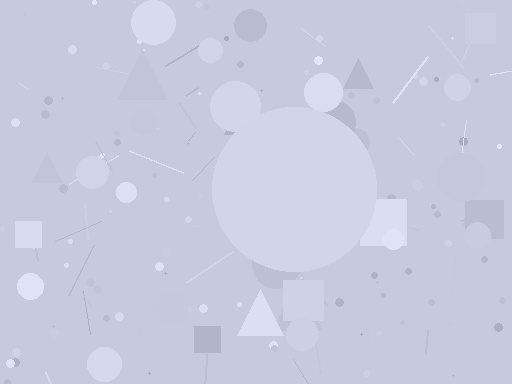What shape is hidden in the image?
A circle is hidden in the image.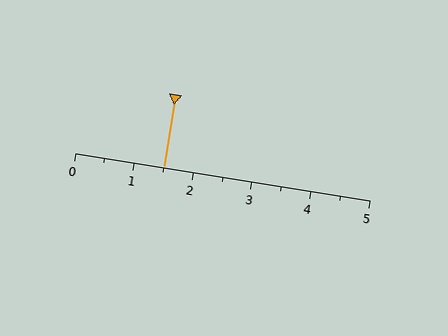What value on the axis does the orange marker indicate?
The marker indicates approximately 1.5.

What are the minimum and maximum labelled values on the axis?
The axis runs from 0 to 5.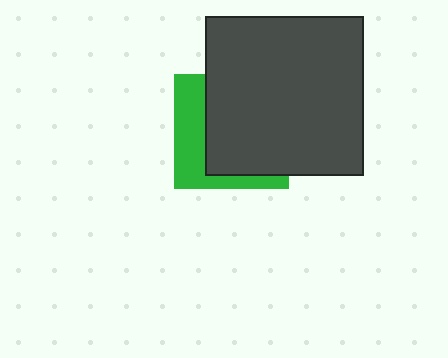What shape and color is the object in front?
The object in front is a dark gray square.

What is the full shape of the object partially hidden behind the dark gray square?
The partially hidden object is a green square.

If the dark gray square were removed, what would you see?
You would see the complete green square.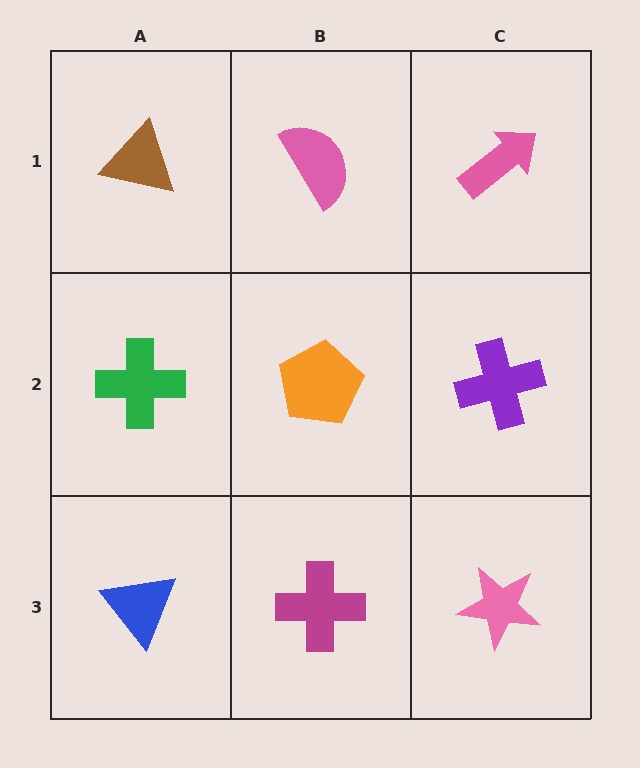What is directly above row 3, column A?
A green cross.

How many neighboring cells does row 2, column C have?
3.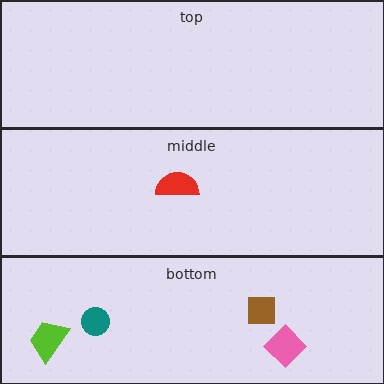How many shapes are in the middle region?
1.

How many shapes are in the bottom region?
4.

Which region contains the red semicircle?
The middle region.